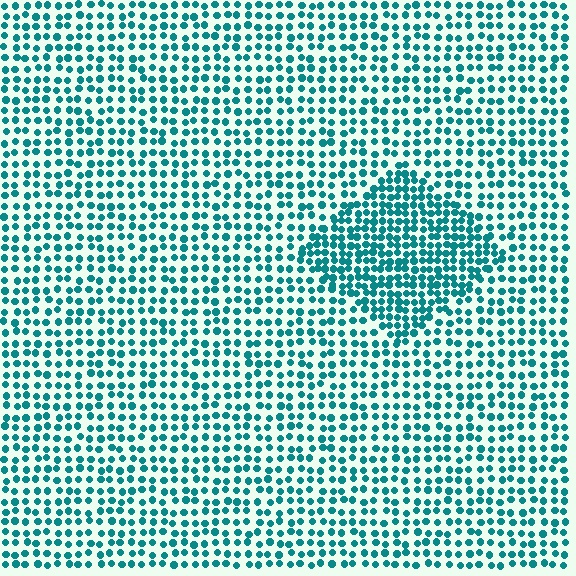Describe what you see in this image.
The image contains small teal elements arranged at two different densities. A diamond-shaped region is visible where the elements are more densely packed than the surrounding area.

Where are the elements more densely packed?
The elements are more densely packed inside the diamond boundary.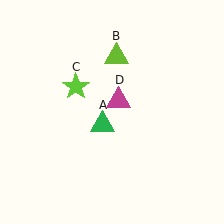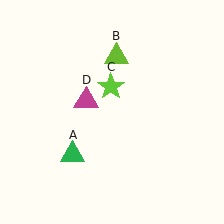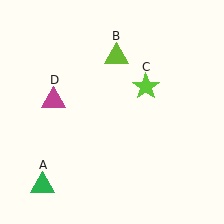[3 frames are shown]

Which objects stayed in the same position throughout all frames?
Lime triangle (object B) remained stationary.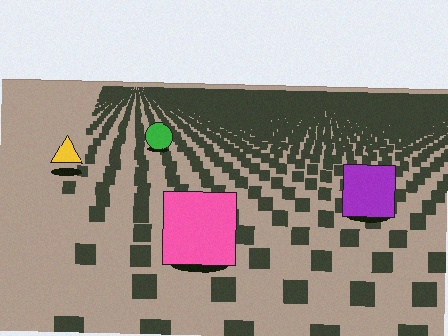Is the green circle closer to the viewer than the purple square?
No. The purple square is closer — you can tell from the texture gradient: the ground texture is coarser near it.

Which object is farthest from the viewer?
The green circle is farthest from the viewer. It appears smaller and the ground texture around it is denser.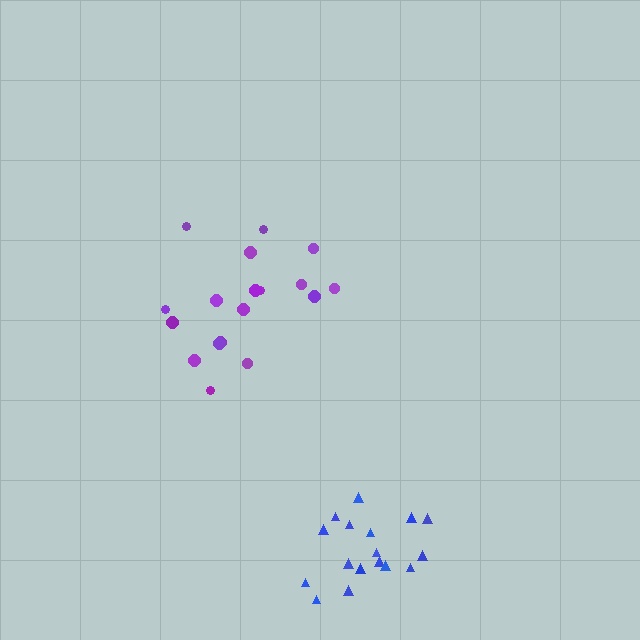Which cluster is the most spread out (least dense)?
Purple.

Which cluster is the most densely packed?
Blue.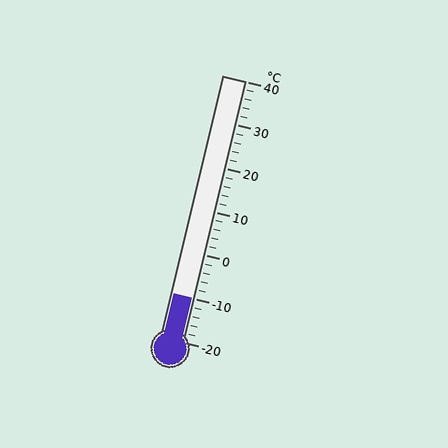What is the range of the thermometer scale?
The thermometer scale ranges from -20°C to 40°C.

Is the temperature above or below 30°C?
The temperature is below 30°C.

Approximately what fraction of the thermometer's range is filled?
The thermometer is filled to approximately 15% of its range.